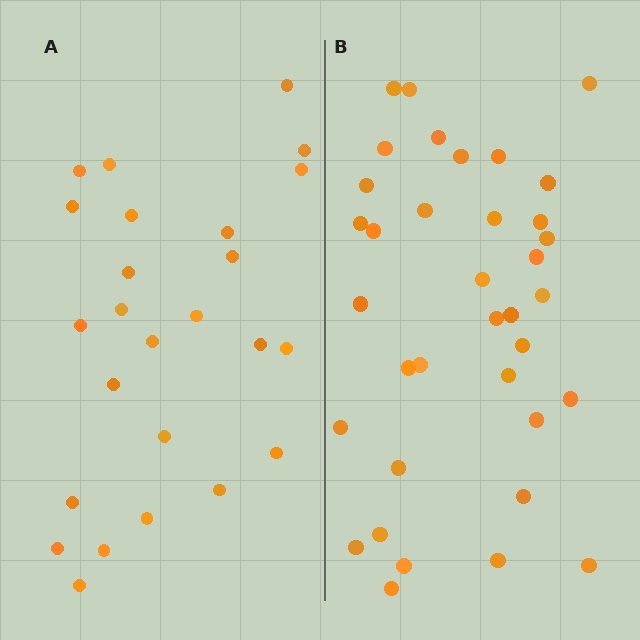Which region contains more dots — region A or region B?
Region B (the right region) has more dots.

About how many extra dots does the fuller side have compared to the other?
Region B has roughly 12 or so more dots than region A.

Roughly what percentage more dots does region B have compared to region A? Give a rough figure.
About 45% more.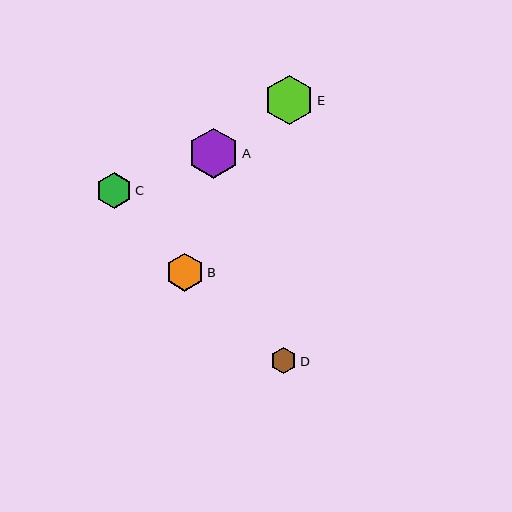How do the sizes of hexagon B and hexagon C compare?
Hexagon B and hexagon C are approximately the same size.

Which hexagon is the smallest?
Hexagon D is the smallest with a size of approximately 26 pixels.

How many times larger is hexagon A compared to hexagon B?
Hexagon A is approximately 1.3 times the size of hexagon B.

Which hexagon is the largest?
Hexagon A is the largest with a size of approximately 50 pixels.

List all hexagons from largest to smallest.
From largest to smallest: A, E, B, C, D.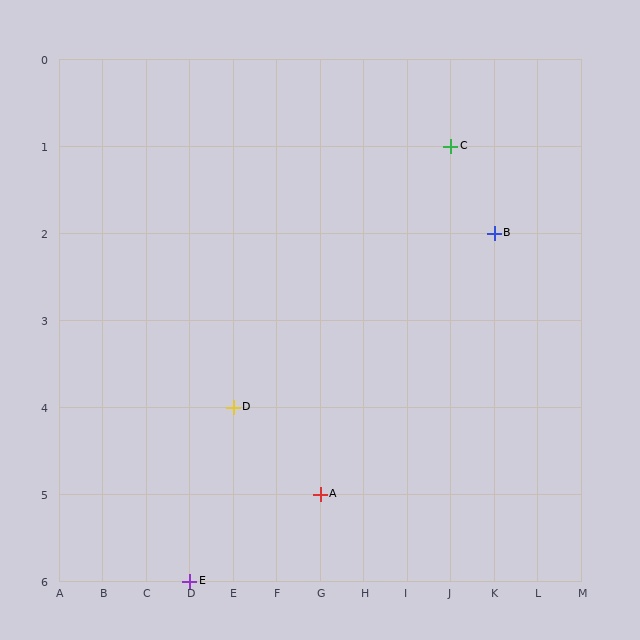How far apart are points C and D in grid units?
Points C and D are 5 columns and 3 rows apart (about 5.8 grid units diagonally).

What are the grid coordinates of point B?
Point B is at grid coordinates (K, 2).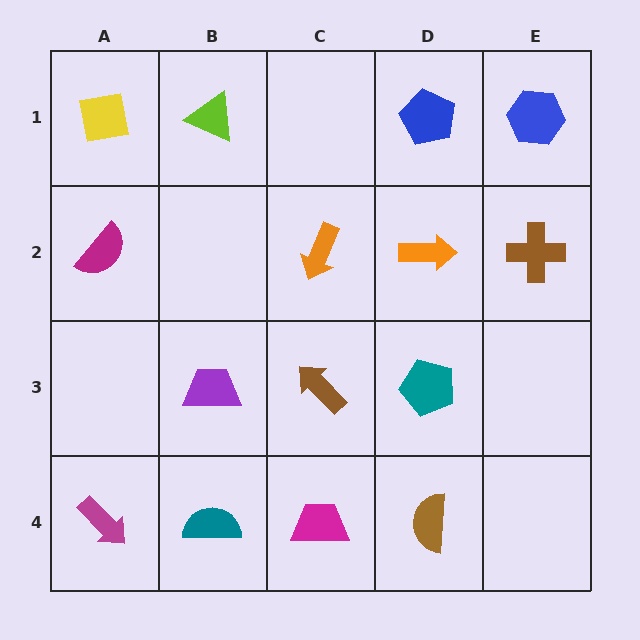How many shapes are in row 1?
4 shapes.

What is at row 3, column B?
A purple trapezoid.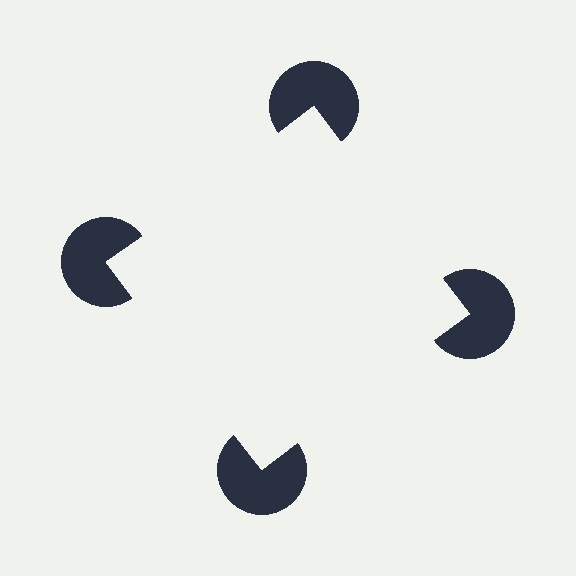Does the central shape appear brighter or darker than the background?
It typically appears slightly brighter than the background, even though no actual brightness change is drawn.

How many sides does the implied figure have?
4 sides.